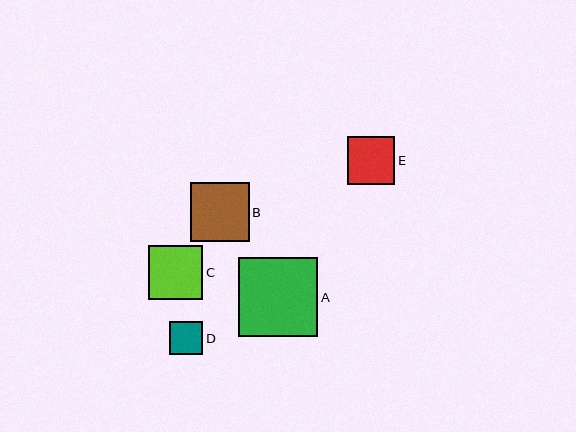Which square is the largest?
Square A is the largest with a size of approximately 79 pixels.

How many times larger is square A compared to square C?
Square A is approximately 1.4 times the size of square C.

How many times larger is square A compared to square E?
Square A is approximately 1.7 times the size of square E.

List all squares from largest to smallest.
From largest to smallest: A, B, C, E, D.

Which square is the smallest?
Square D is the smallest with a size of approximately 33 pixels.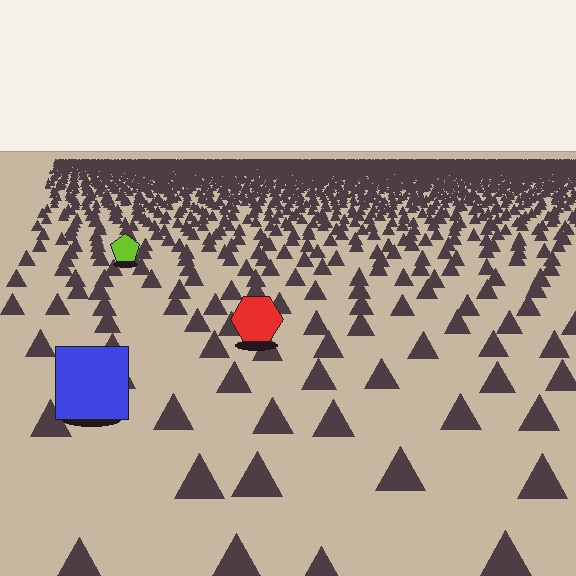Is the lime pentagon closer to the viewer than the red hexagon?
No. The red hexagon is closer — you can tell from the texture gradient: the ground texture is coarser near it.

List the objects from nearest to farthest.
From nearest to farthest: the blue square, the red hexagon, the lime pentagon.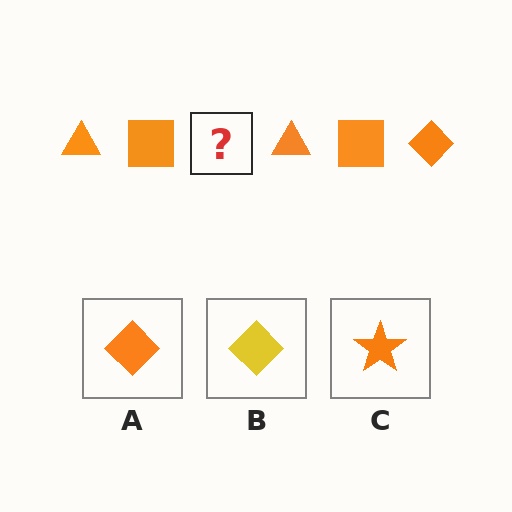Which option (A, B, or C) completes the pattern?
A.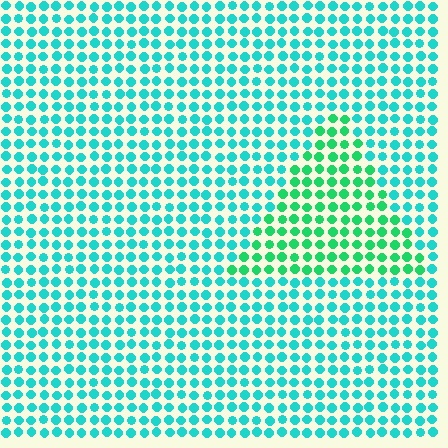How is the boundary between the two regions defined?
The boundary is defined purely by a slight shift in hue (about 33 degrees). Spacing, size, and orientation are identical on both sides.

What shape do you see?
I see a triangle.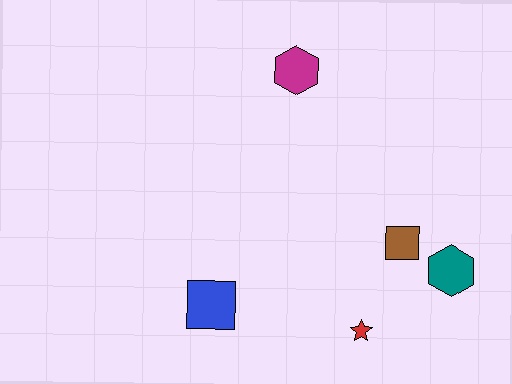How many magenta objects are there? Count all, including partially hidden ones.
There is 1 magenta object.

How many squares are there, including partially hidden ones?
There are 2 squares.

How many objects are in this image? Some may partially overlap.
There are 5 objects.